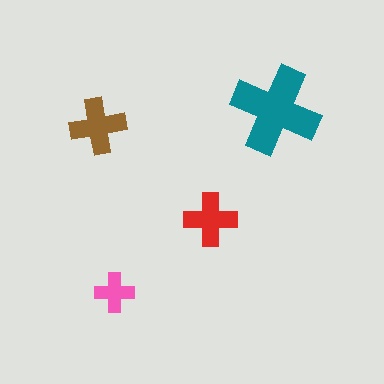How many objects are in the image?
There are 4 objects in the image.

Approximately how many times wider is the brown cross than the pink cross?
About 1.5 times wider.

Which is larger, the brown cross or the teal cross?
The teal one.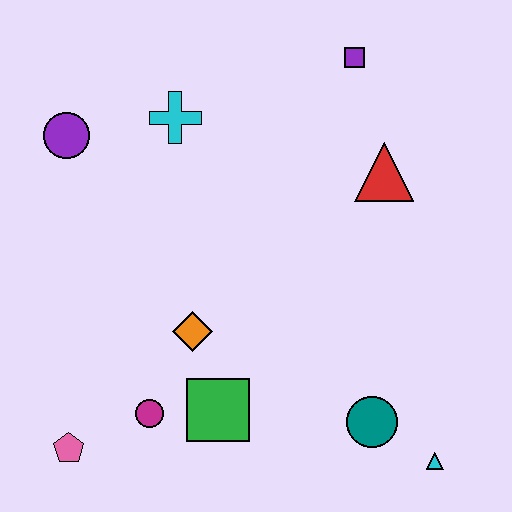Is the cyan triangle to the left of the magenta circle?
No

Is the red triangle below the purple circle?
Yes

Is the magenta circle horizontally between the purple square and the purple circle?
Yes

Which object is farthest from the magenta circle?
The purple square is farthest from the magenta circle.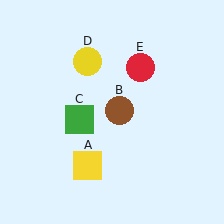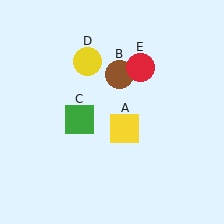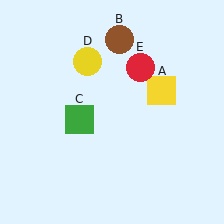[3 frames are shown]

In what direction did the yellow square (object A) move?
The yellow square (object A) moved up and to the right.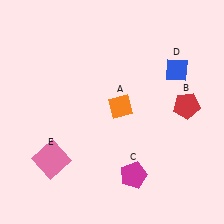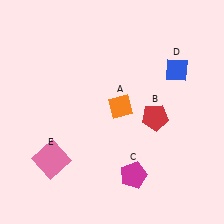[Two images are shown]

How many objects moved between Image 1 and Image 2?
1 object moved between the two images.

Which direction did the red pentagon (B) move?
The red pentagon (B) moved left.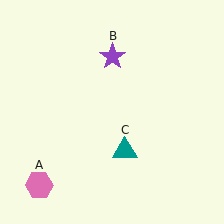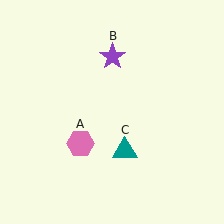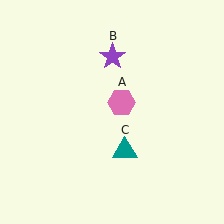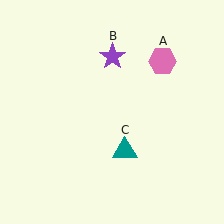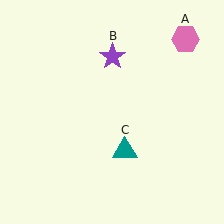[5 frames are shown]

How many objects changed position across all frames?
1 object changed position: pink hexagon (object A).